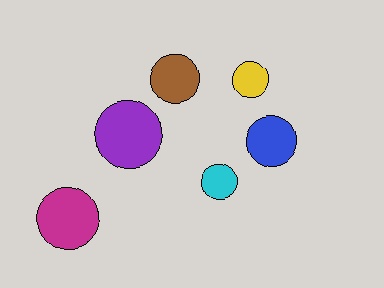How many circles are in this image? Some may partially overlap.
There are 6 circles.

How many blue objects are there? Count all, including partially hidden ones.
There is 1 blue object.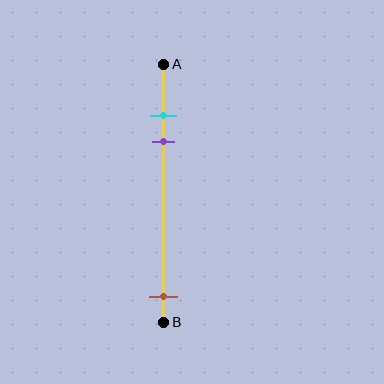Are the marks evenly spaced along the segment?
No, the marks are not evenly spaced.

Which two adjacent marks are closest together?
The cyan and purple marks are the closest adjacent pair.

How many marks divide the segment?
There are 3 marks dividing the segment.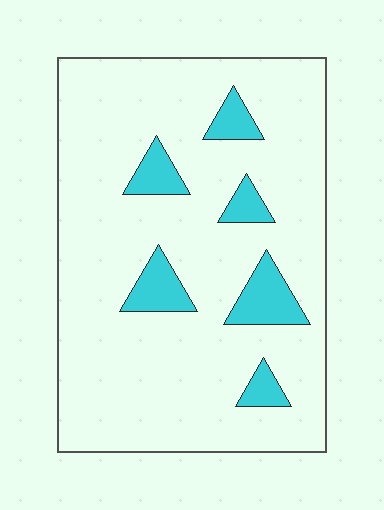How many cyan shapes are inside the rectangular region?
6.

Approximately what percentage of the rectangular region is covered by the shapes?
Approximately 10%.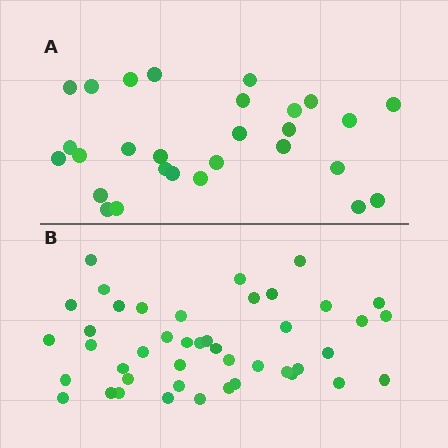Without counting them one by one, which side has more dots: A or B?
Region B (the bottom region) has more dots.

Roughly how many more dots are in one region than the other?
Region B has approximately 15 more dots than region A.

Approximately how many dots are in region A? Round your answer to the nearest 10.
About 30 dots. (The exact count is 28, which rounds to 30.)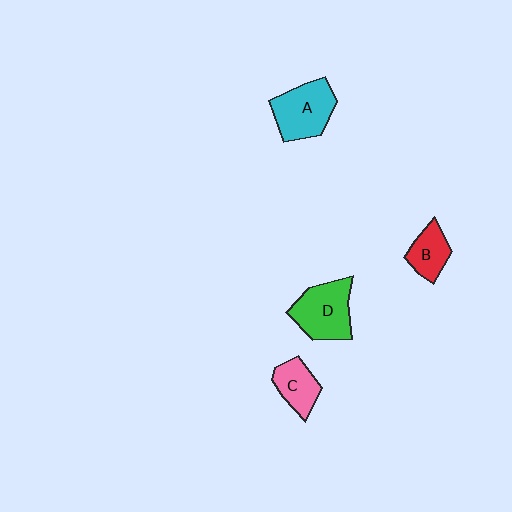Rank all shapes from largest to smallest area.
From largest to smallest: D (green), A (cyan), C (pink), B (red).